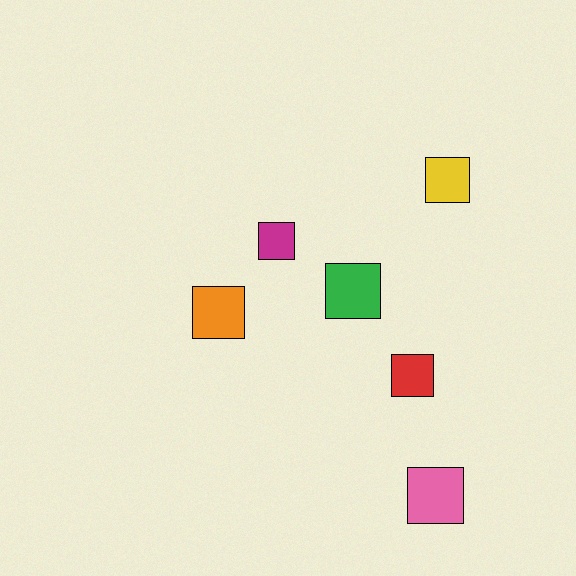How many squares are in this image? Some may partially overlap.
There are 6 squares.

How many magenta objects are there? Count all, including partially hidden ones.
There is 1 magenta object.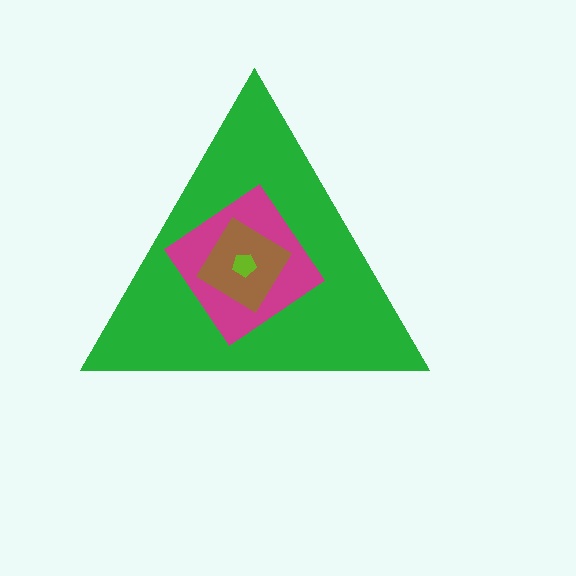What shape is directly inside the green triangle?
The magenta diamond.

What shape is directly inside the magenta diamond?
The brown diamond.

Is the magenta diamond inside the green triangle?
Yes.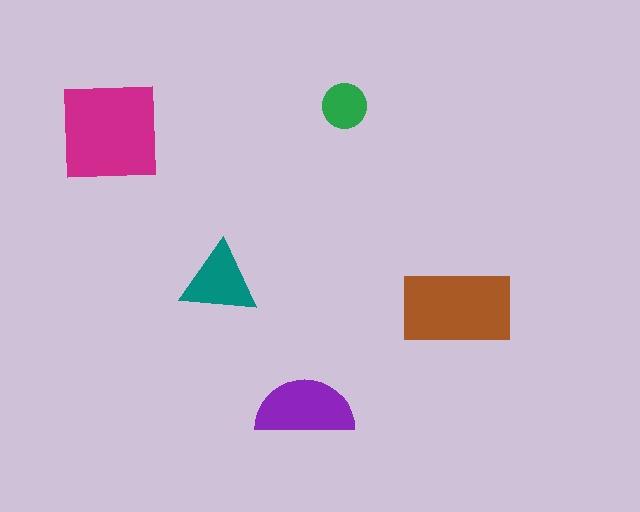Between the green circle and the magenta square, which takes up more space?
The magenta square.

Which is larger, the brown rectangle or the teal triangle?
The brown rectangle.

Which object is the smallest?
The green circle.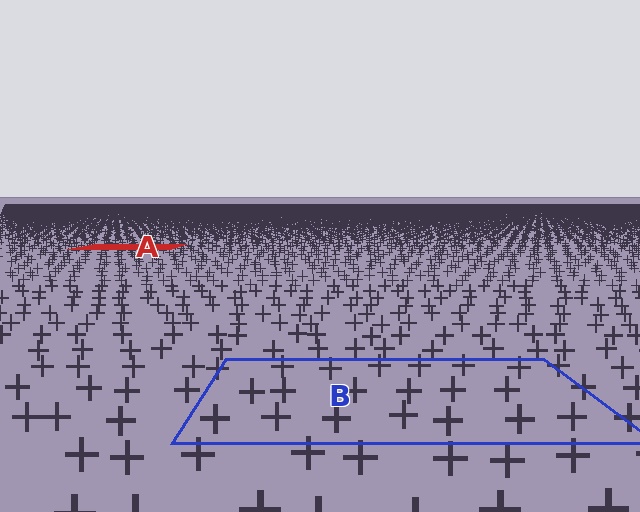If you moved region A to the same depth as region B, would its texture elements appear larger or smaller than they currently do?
They would appear larger. At a closer depth, the same texture elements are projected at a bigger on-screen size.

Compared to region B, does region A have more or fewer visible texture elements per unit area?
Region A has more texture elements per unit area — they are packed more densely because it is farther away.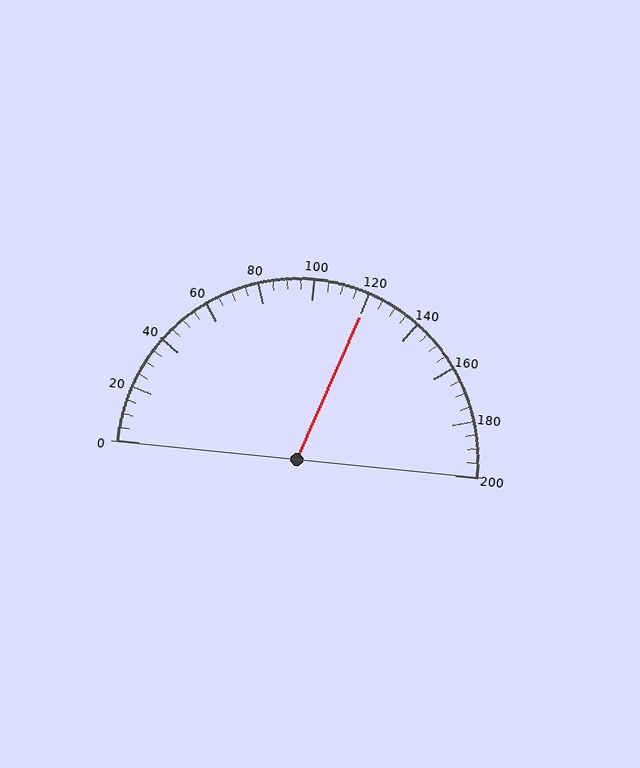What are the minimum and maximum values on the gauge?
The gauge ranges from 0 to 200.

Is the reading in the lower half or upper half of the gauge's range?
The reading is in the upper half of the range (0 to 200).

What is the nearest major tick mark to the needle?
The nearest major tick mark is 120.